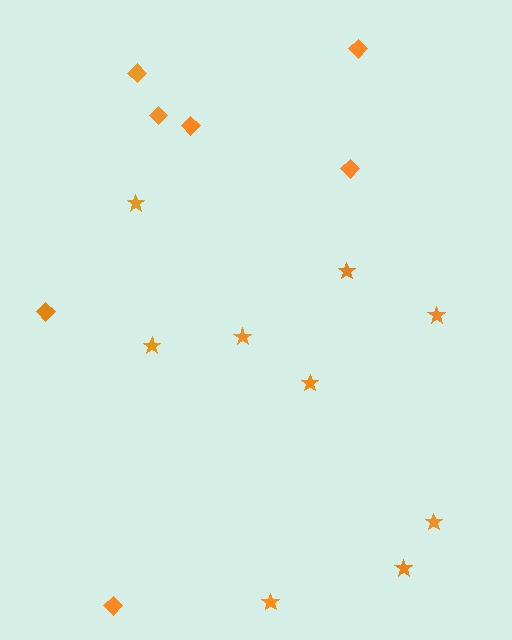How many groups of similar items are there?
There are 2 groups: one group of stars (9) and one group of diamonds (7).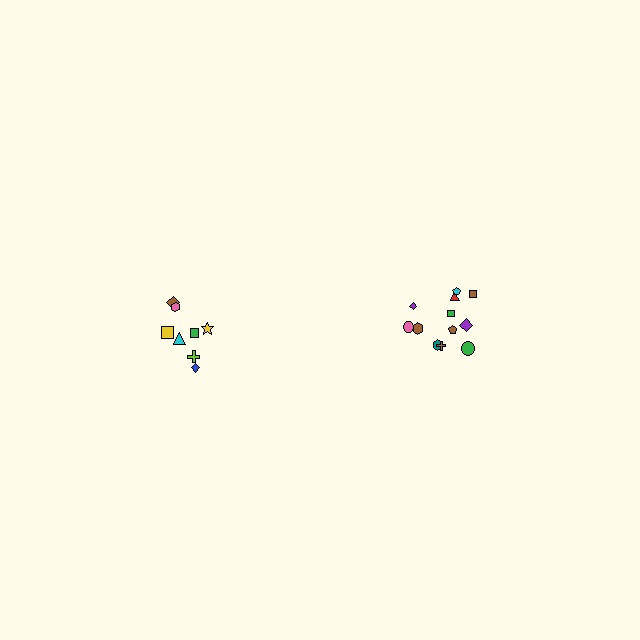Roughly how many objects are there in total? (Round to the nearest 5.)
Roughly 20 objects in total.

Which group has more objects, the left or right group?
The right group.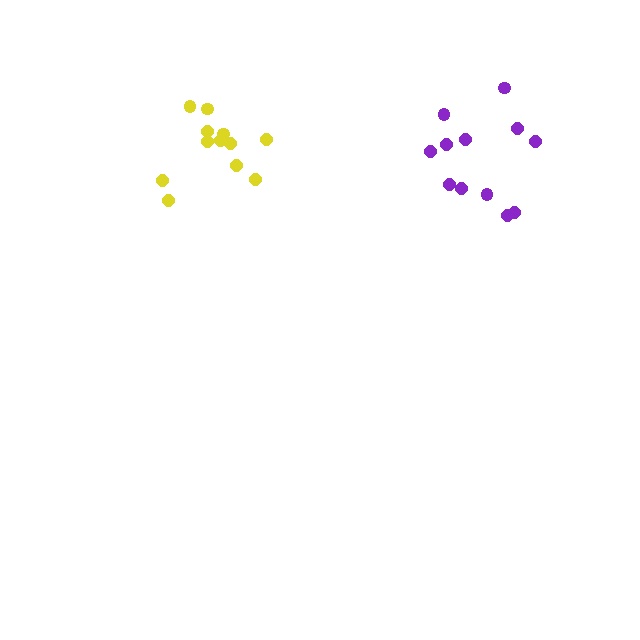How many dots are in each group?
Group 1: 12 dots, Group 2: 12 dots (24 total).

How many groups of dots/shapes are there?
There are 2 groups.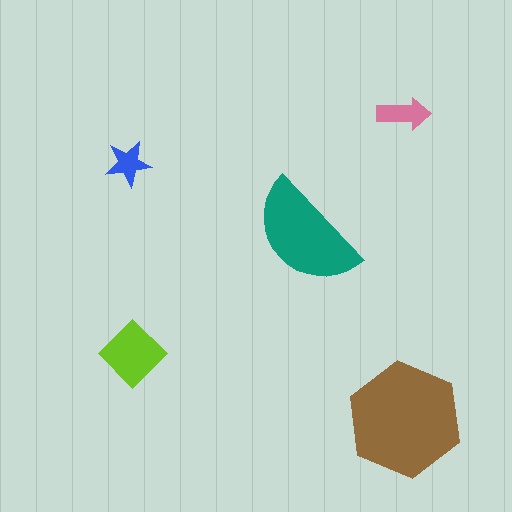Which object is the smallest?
The blue star.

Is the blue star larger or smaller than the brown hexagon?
Smaller.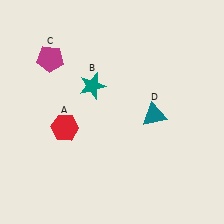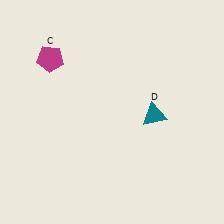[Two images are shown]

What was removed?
The red hexagon (A), the teal star (B) were removed in Image 2.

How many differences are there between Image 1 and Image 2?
There are 2 differences between the two images.